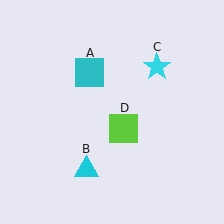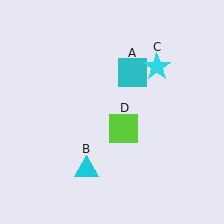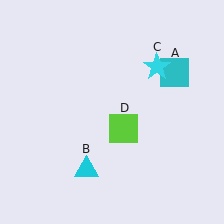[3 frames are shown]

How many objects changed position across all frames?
1 object changed position: cyan square (object A).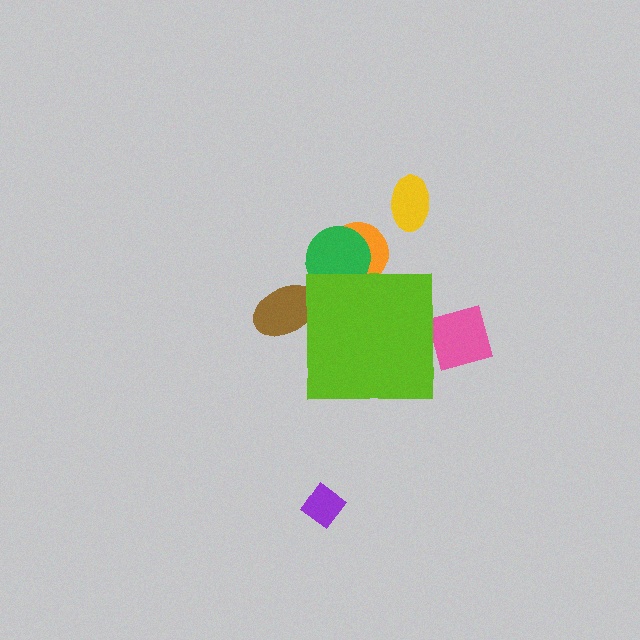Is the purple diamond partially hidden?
No, the purple diamond is fully visible.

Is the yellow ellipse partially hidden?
No, the yellow ellipse is fully visible.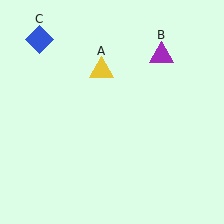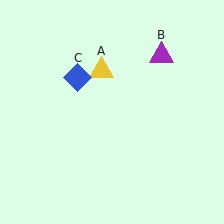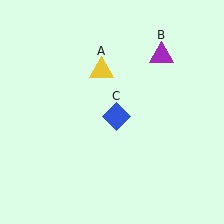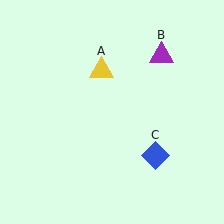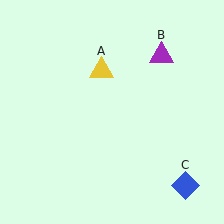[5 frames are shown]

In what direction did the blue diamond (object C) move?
The blue diamond (object C) moved down and to the right.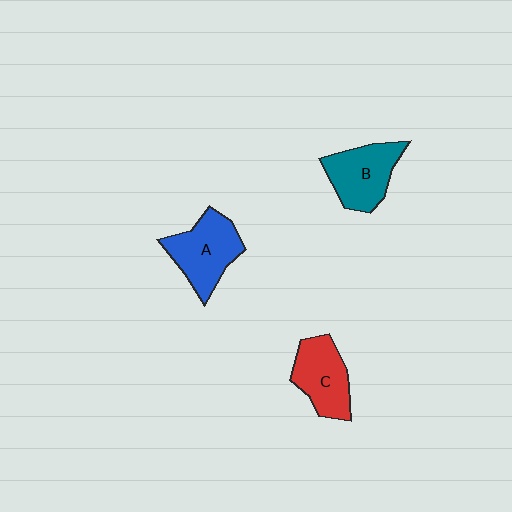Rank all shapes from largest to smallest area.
From largest to smallest: A (blue), B (teal), C (red).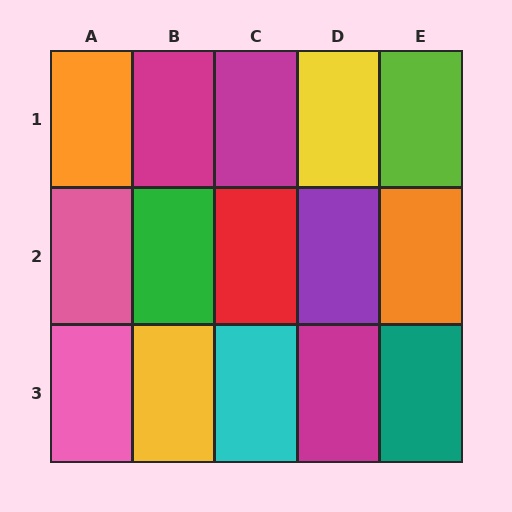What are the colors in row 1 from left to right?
Orange, magenta, magenta, yellow, lime.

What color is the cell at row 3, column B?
Yellow.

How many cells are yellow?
2 cells are yellow.